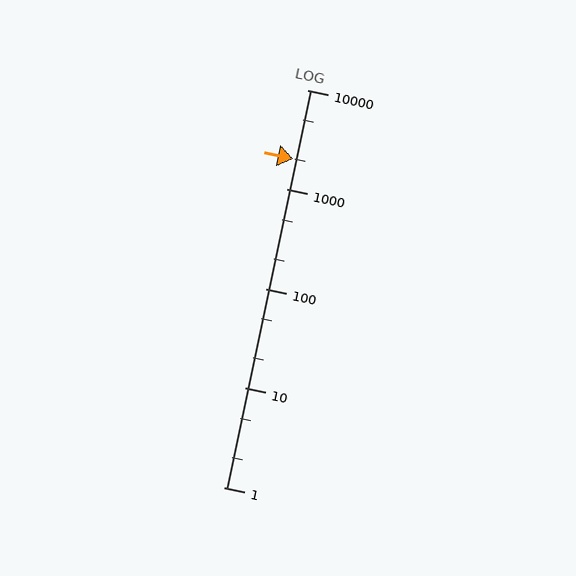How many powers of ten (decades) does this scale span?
The scale spans 4 decades, from 1 to 10000.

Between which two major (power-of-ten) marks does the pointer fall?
The pointer is between 1000 and 10000.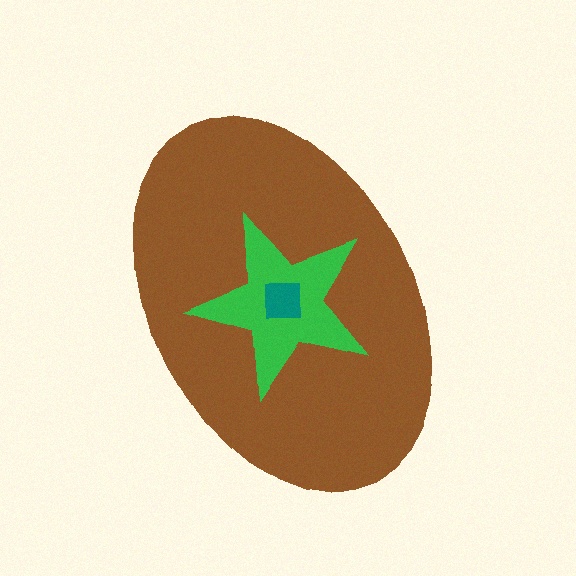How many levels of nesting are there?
3.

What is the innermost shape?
The teal square.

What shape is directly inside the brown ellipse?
The green star.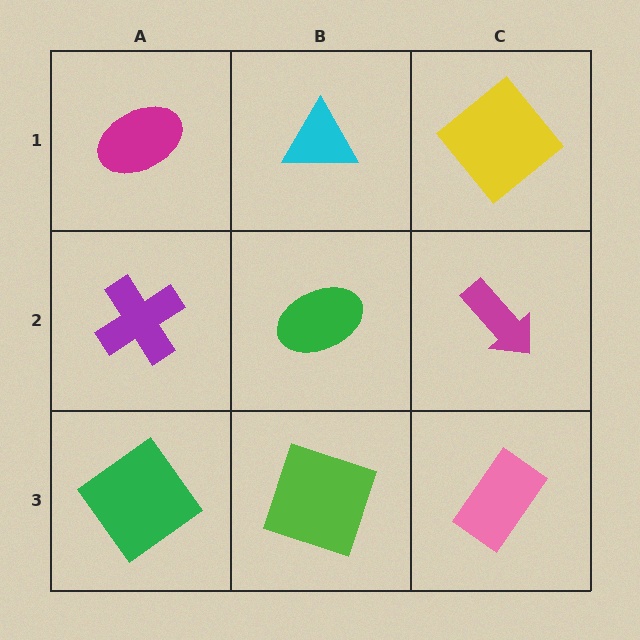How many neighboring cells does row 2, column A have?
3.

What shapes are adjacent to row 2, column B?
A cyan triangle (row 1, column B), a lime square (row 3, column B), a purple cross (row 2, column A), a magenta arrow (row 2, column C).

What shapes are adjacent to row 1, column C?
A magenta arrow (row 2, column C), a cyan triangle (row 1, column B).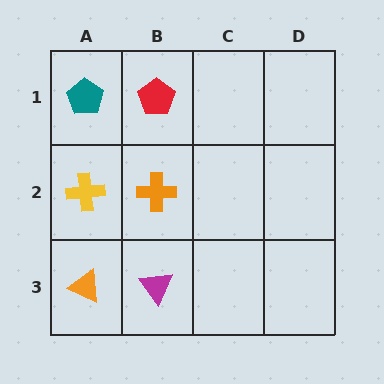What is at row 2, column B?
An orange cross.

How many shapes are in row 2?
2 shapes.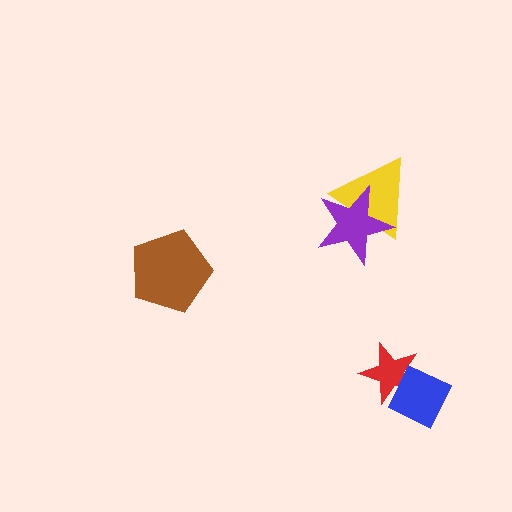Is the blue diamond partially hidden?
No, no other shape covers it.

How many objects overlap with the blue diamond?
1 object overlaps with the blue diamond.